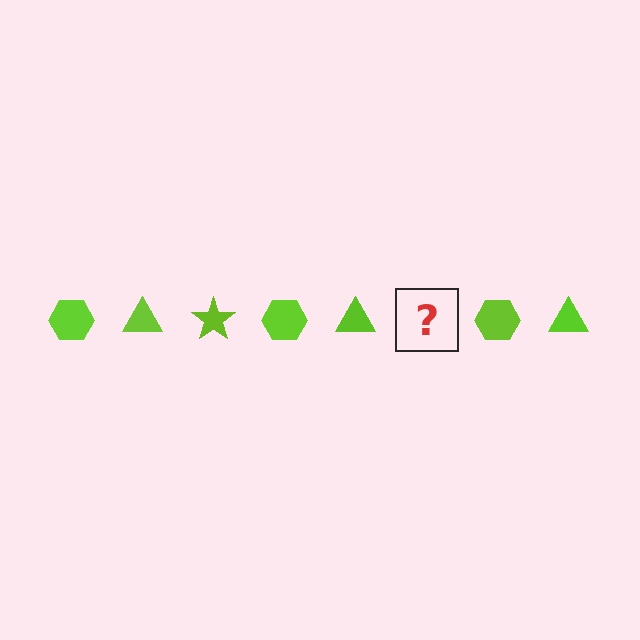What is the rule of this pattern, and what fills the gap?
The rule is that the pattern cycles through hexagon, triangle, star shapes in lime. The gap should be filled with a lime star.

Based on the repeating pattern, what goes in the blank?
The blank should be a lime star.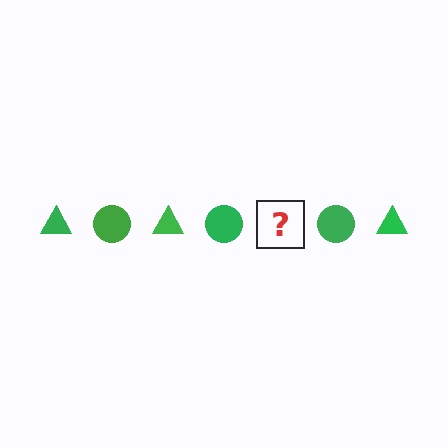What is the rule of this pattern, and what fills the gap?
The rule is that the pattern cycles through triangle, circle shapes in green. The gap should be filled with a green triangle.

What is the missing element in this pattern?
The missing element is a green triangle.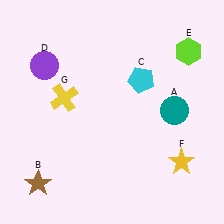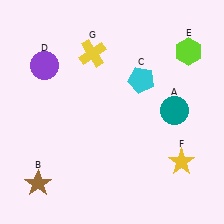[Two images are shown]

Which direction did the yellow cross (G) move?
The yellow cross (G) moved up.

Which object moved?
The yellow cross (G) moved up.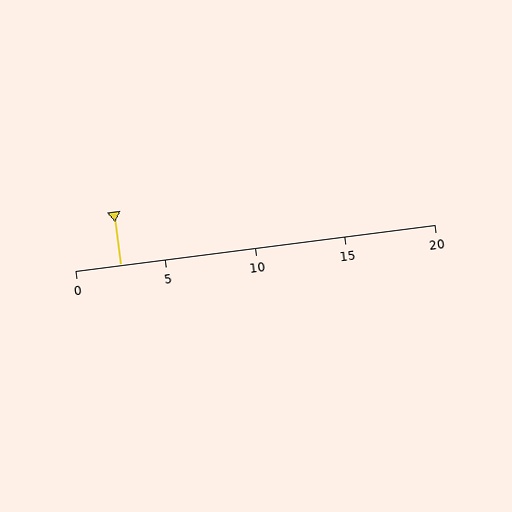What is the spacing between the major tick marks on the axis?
The major ticks are spaced 5 apart.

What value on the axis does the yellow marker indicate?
The marker indicates approximately 2.5.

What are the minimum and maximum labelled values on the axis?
The axis runs from 0 to 20.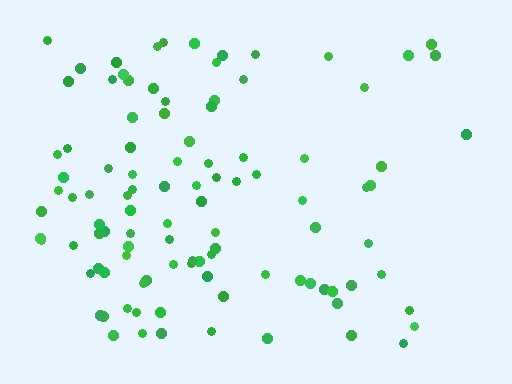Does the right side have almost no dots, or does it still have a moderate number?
Still a moderate number, just noticeably fewer than the left.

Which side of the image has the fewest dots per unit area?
The right.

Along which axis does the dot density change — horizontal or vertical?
Horizontal.